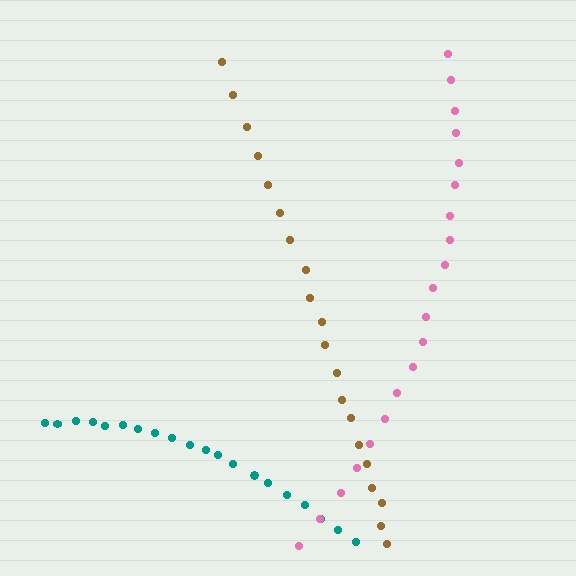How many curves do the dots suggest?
There are 3 distinct paths.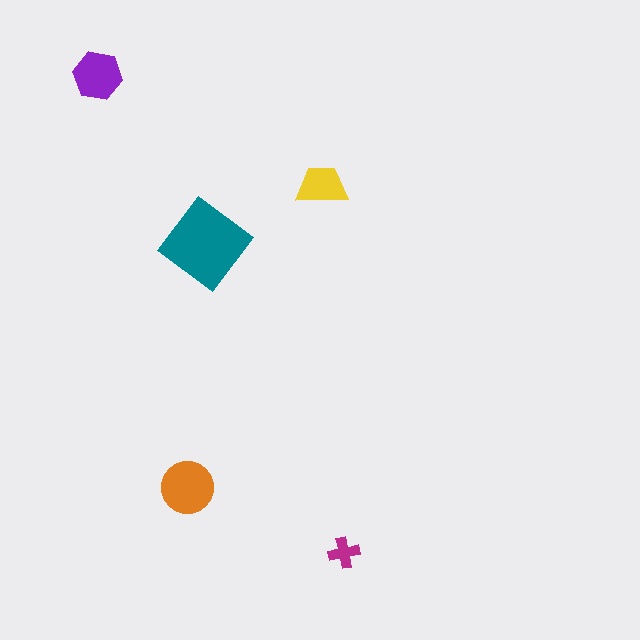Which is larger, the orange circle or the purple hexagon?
The orange circle.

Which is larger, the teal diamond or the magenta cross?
The teal diamond.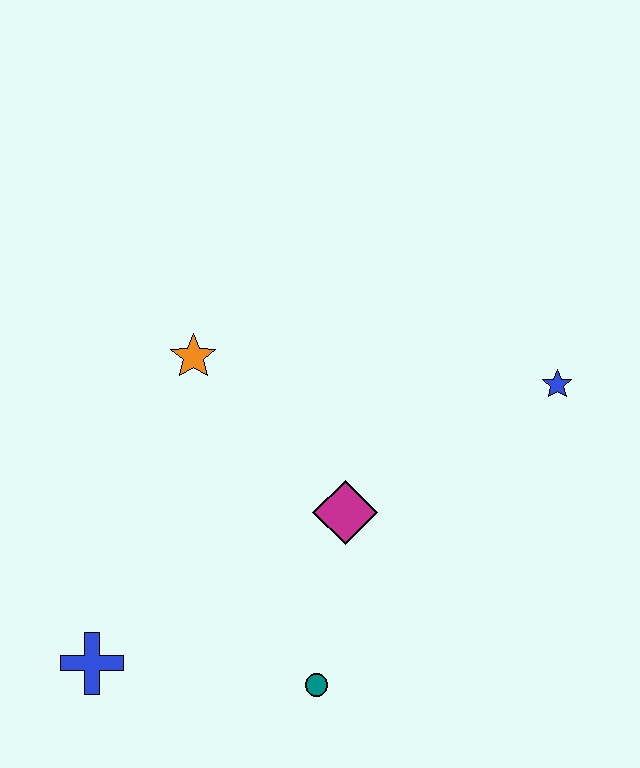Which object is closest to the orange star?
The magenta diamond is closest to the orange star.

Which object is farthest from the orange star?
The blue star is farthest from the orange star.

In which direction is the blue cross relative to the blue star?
The blue cross is to the left of the blue star.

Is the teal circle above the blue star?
No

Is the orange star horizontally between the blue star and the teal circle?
No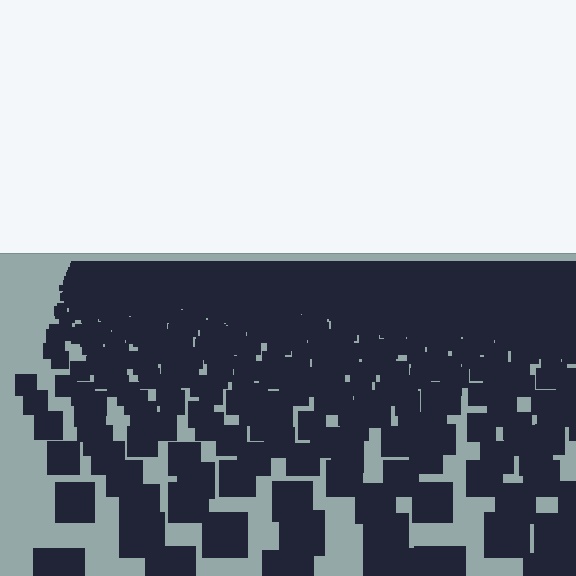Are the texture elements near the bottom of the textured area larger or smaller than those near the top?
Larger. Near the bottom, elements are closer to the viewer and appear at a bigger on-screen size.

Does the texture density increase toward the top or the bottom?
Density increases toward the top.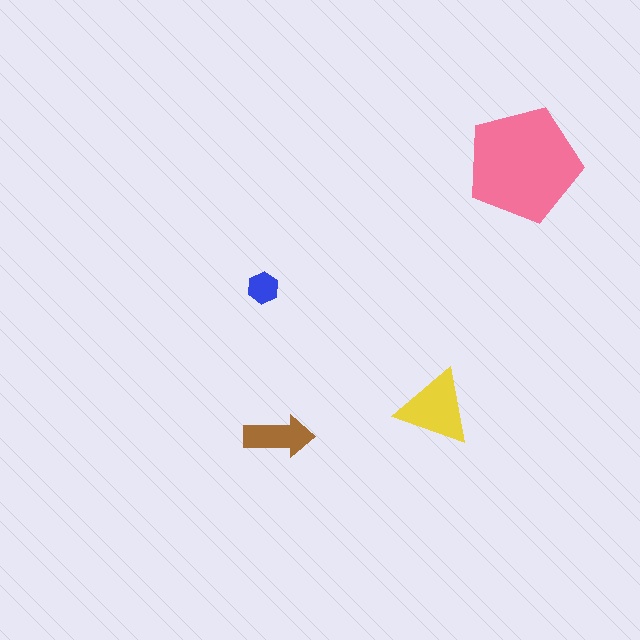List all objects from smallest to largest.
The blue hexagon, the brown arrow, the yellow triangle, the pink pentagon.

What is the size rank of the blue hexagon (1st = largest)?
4th.